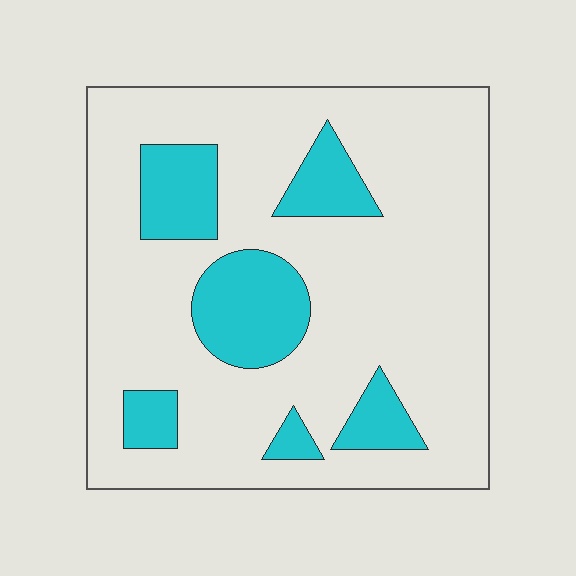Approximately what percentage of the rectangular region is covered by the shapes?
Approximately 20%.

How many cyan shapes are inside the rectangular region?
6.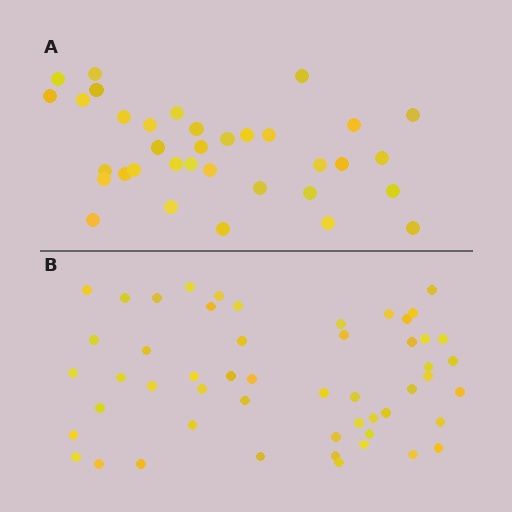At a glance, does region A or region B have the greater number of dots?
Region B (the bottom region) has more dots.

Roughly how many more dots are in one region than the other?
Region B has approximately 15 more dots than region A.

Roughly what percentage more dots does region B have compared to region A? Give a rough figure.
About 50% more.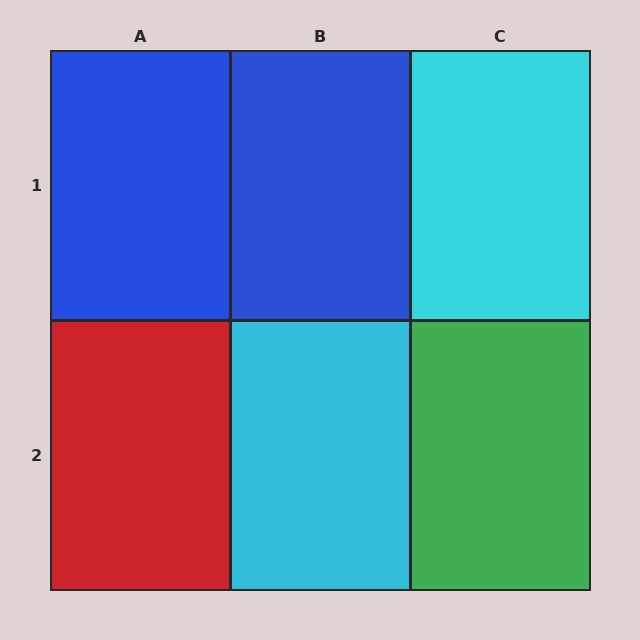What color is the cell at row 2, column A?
Red.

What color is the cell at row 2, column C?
Green.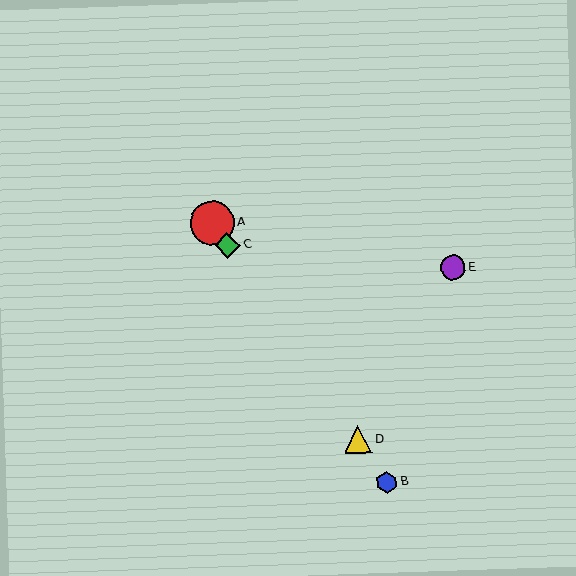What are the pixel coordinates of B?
Object B is at (387, 482).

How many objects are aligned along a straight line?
4 objects (A, B, C, D) are aligned along a straight line.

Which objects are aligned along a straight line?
Objects A, B, C, D are aligned along a straight line.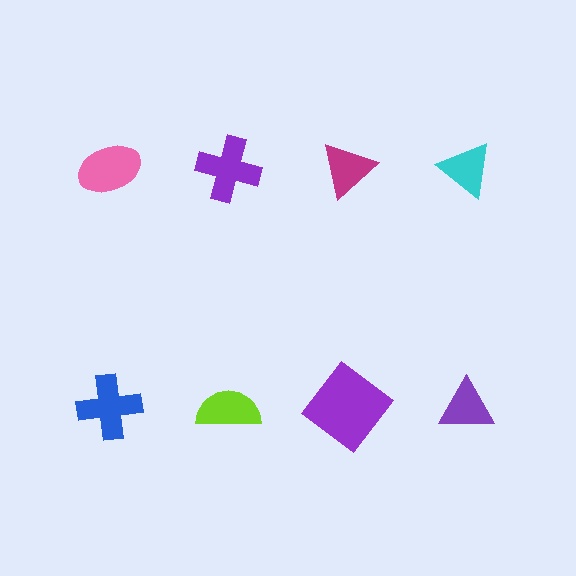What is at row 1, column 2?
A purple cross.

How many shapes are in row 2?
4 shapes.